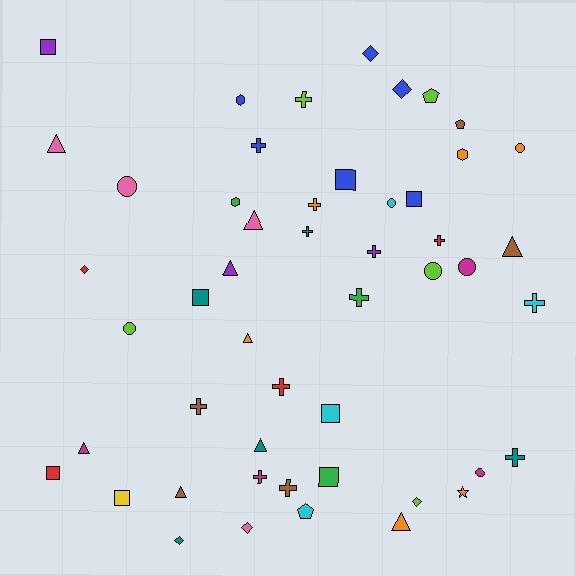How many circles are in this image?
There are 7 circles.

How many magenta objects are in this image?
There are 4 magenta objects.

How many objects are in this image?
There are 50 objects.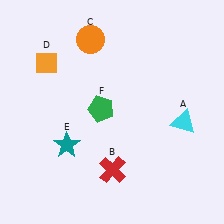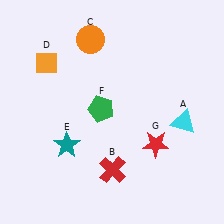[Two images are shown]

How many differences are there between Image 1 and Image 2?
There is 1 difference between the two images.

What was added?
A red star (G) was added in Image 2.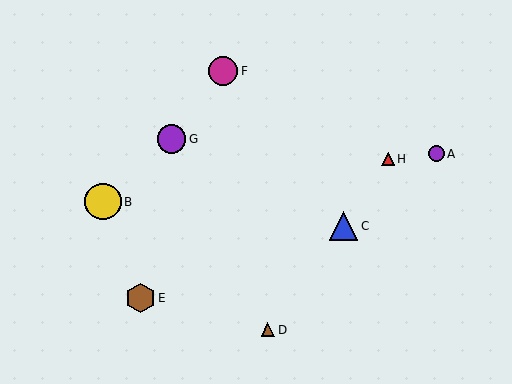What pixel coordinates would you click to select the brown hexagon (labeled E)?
Click at (140, 298) to select the brown hexagon E.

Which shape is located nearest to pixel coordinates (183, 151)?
The purple circle (labeled G) at (171, 139) is nearest to that location.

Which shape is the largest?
The yellow circle (labeled B) is the largest.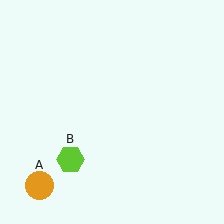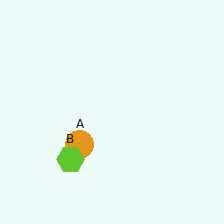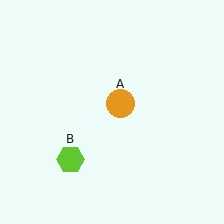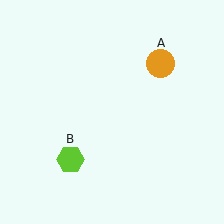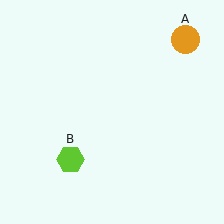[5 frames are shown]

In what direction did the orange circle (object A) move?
The orange circle (object A) moved up and to the right.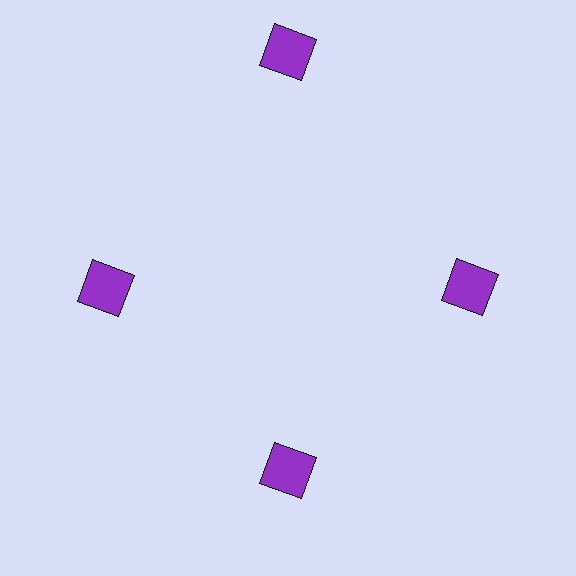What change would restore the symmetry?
The symmetry would be restored by moving it inward, back onto the ring so that all 4 squares sit at equal angles and equal distance from the center.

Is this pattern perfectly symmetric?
No. The 4 purple squares are arranged in a ring, but one element near the 12 o'clock position is pushed outward from the center, breaking the 4-fold rotational symmetry.